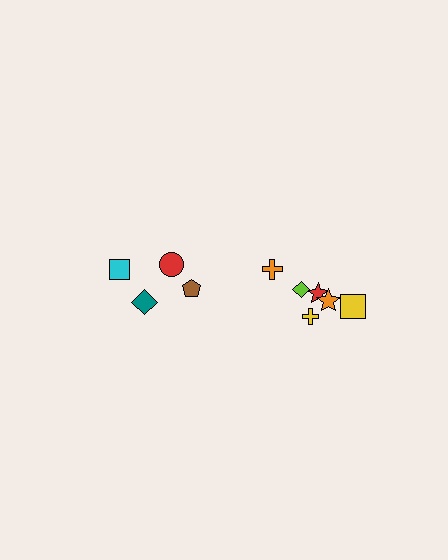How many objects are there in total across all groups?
There are 10 objects.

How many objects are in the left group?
There are 4 objects.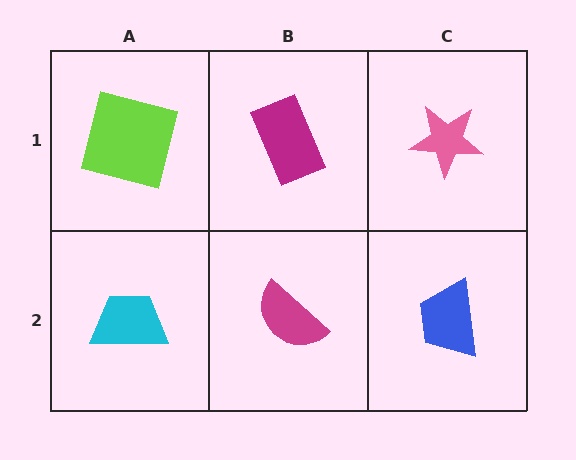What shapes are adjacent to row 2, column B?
A magenta rectangle (row 1, column B), a cyan trapezoid (row 2, column A), a blue trapezoid (row 2, column C).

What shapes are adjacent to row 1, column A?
A cyan trapezoid (row 2, column A), a magenta rectangle (row 1, column B).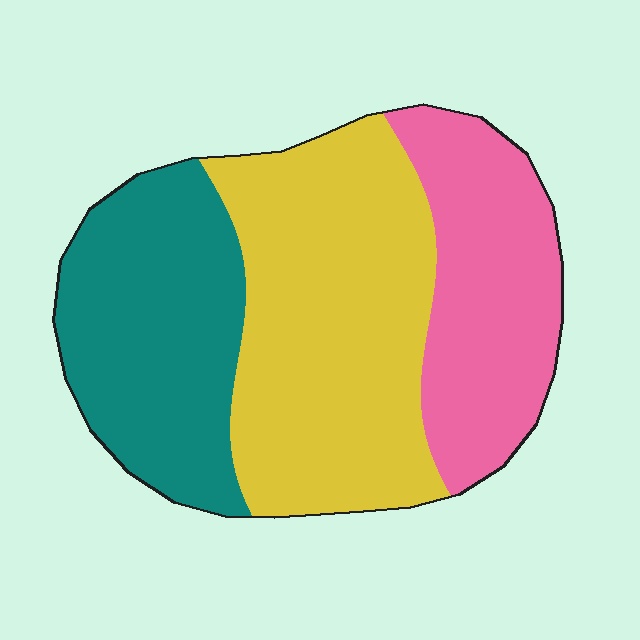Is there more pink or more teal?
Teal.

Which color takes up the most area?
Yellow, at roughly 45%.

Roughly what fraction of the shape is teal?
Teal covers about 30% of the shape.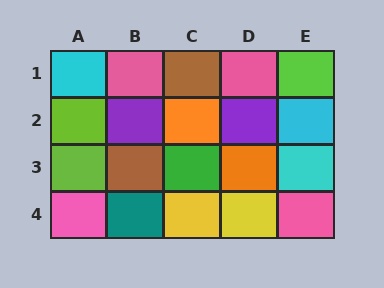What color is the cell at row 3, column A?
Lime.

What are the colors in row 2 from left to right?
Lime, purple, orange, purple, cyan.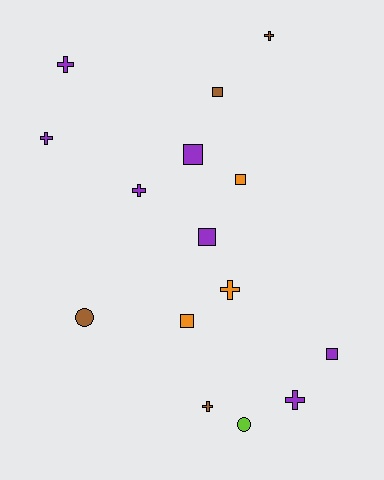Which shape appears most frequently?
Cross, with 7 objects.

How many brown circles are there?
There is 1 brown circle.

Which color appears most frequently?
Purple, with 7 objects.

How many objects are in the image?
There are 15 objects.